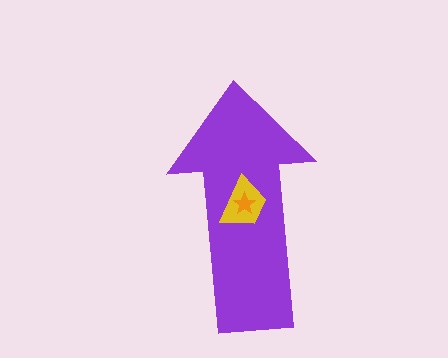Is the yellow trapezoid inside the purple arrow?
Yes.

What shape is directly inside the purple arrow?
The yellow trapezoid.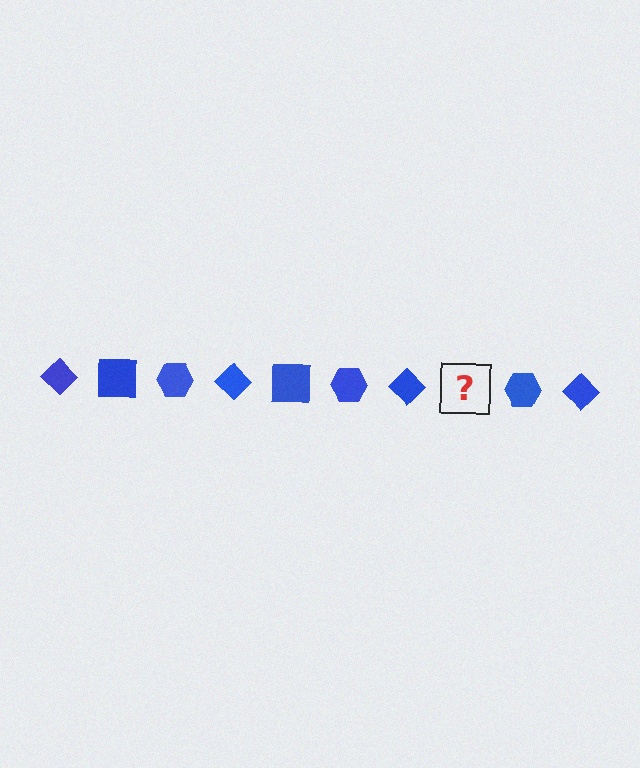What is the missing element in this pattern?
The missing element is a blue square.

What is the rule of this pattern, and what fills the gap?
The rule is that the pattern cycles through diamond, square, hexagon shapes in blue. The gap should be filled with a blue square.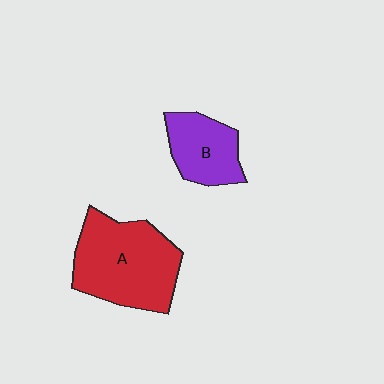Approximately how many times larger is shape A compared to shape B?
Approximately 1.8 times.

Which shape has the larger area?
Shape A (red).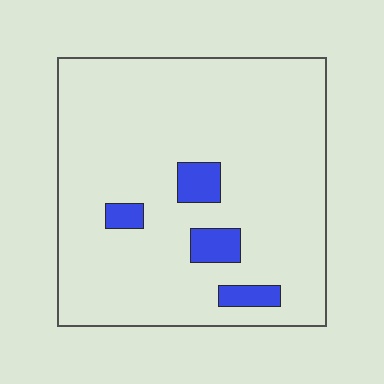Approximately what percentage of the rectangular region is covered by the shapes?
Approximately 10%.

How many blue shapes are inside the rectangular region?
4.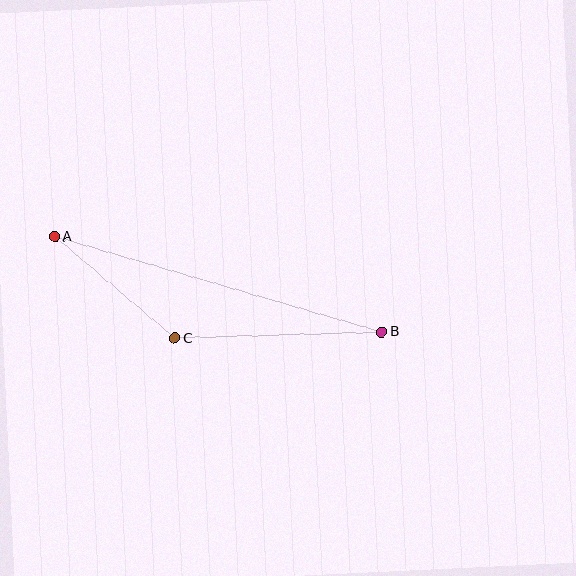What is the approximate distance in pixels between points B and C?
The distance between B and C is approximately 207 pixels.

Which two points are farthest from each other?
Points A and B are farthest from each other.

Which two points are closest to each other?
Points A and C are closest to each other.